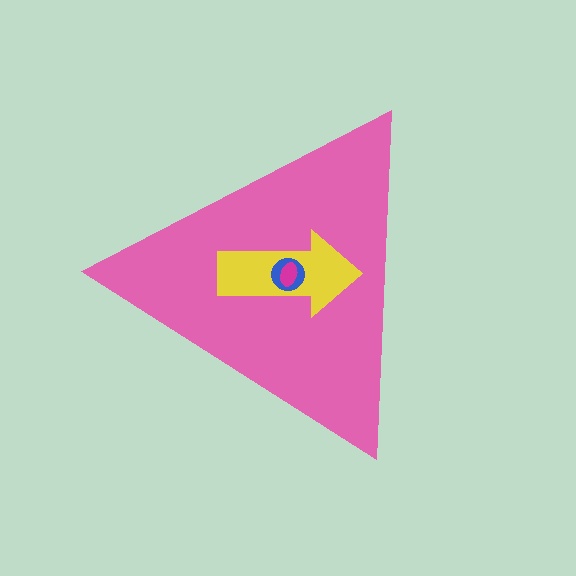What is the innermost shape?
The magenta ellipse.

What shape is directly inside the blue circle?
The magenta ellipse.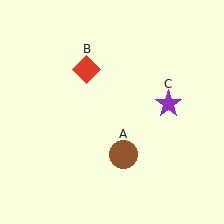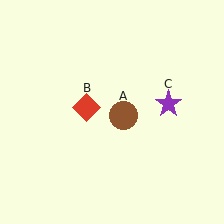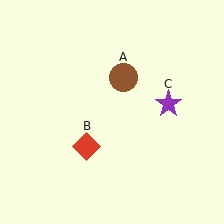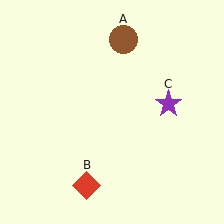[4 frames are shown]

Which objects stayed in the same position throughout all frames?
Purple star (object C) remained stationary.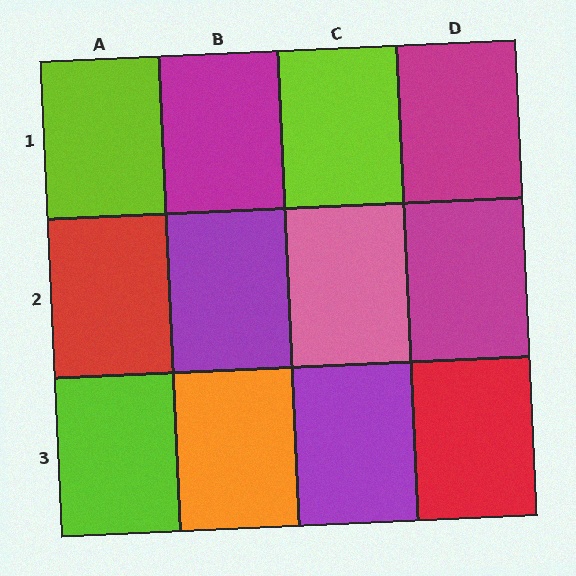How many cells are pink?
1 cell is pink.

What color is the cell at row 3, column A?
Lime.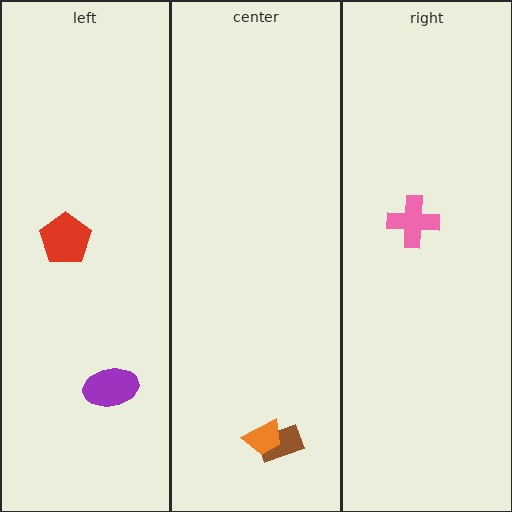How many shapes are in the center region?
2.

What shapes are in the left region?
The purple ellipse, the red pentagon.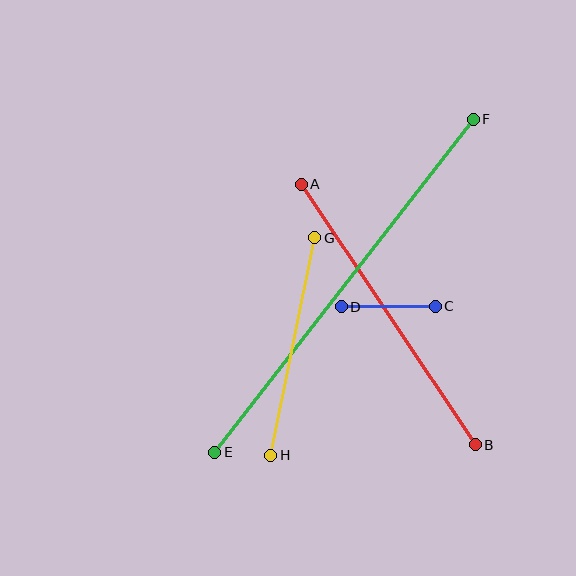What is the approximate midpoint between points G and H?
The midpoint is at approximately (293, 346) pixels.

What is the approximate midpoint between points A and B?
The midpoint is at approximately (388, 314) pixels.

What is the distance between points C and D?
The distance is approximately 94 pixels.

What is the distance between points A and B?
The distance is approximately 313 pixels.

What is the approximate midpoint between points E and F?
The midpoint is at approximately (344, 286) pixels.